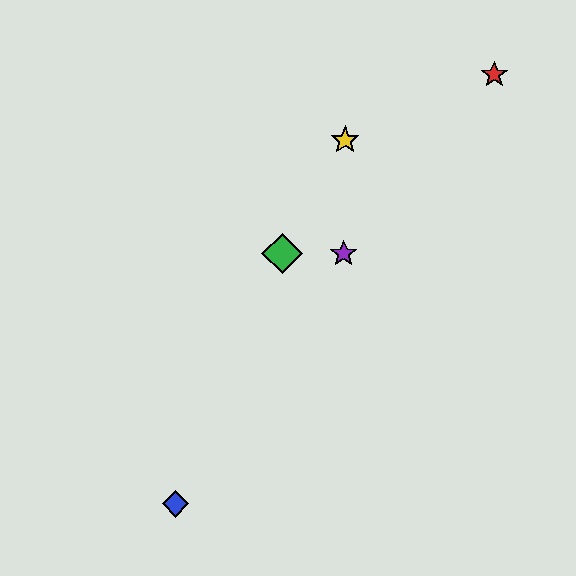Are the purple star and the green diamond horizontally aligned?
Yes, both are at y≈254.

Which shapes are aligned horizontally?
The green diamond, the purple star are aligned horizontally.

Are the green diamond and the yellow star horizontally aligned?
No, the green diamond is at y≈254 and the yellow star is at y≈140.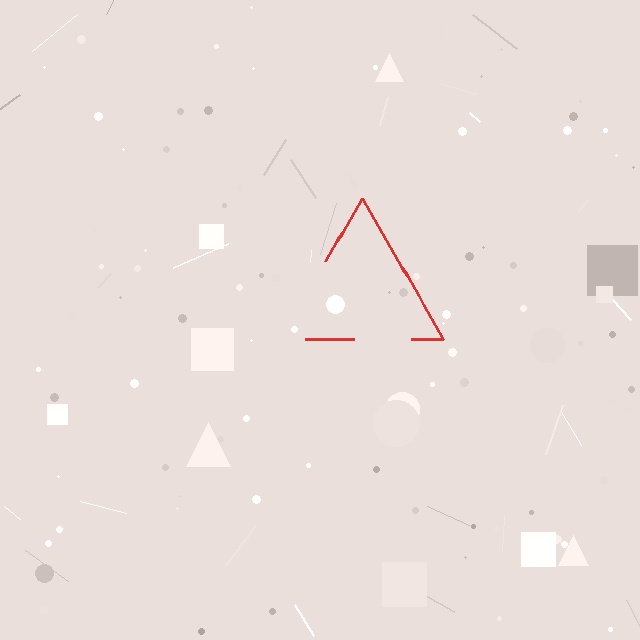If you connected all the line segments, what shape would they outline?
They would outline a triangle.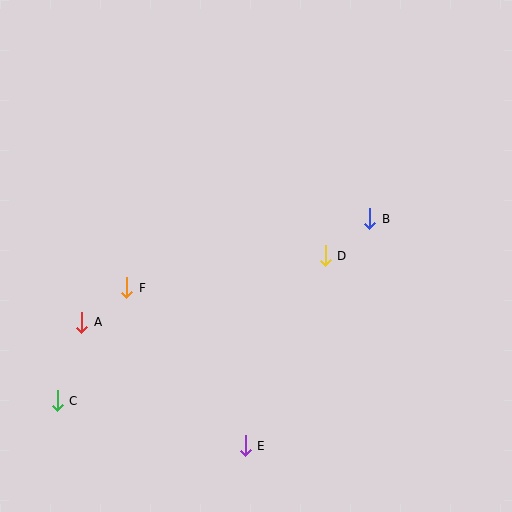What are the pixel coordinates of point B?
Point B is at (369, 219).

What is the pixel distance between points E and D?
The distance between E and D is 206 pixels.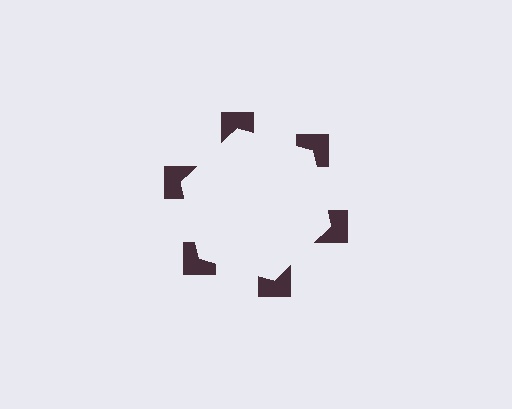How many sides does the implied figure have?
6 sides.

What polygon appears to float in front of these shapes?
An illusory hexagon — its edges are inferred from the aligned wedge cuts in the notched squares, not physically drawn.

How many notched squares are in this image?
There are 6 — one at each vertex of the illusory hexagon.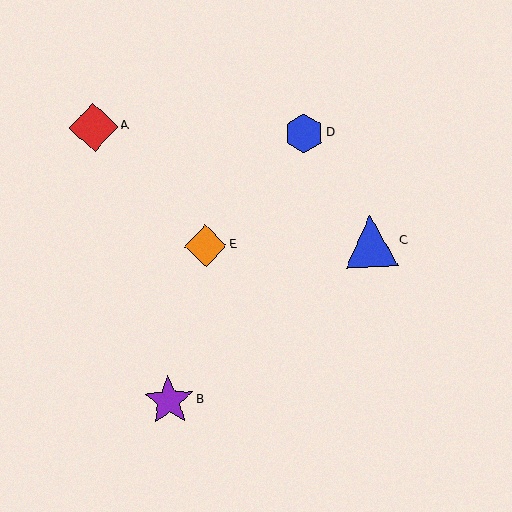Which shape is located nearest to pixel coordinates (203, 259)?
The orange diamond (labeled E) at (206, 246) is nearest to that location.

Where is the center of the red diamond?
The center of the red diamond is at (94, 127).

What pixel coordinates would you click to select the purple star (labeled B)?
Click at (169, 401) to select the purple star B.